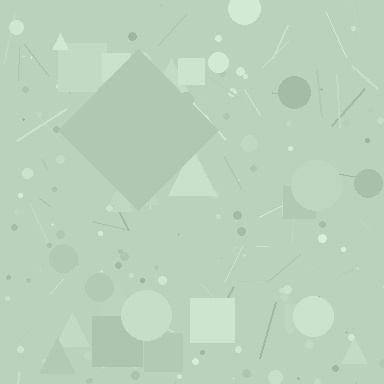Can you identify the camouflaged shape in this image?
The camouflaged shape is a diamond.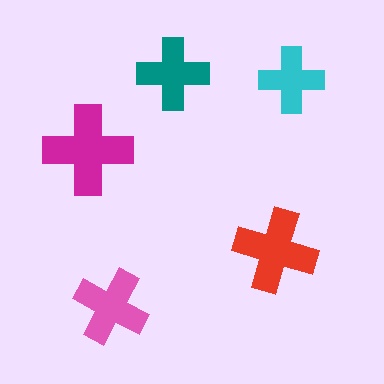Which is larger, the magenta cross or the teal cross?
The magenta one.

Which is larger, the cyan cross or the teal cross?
The teal one.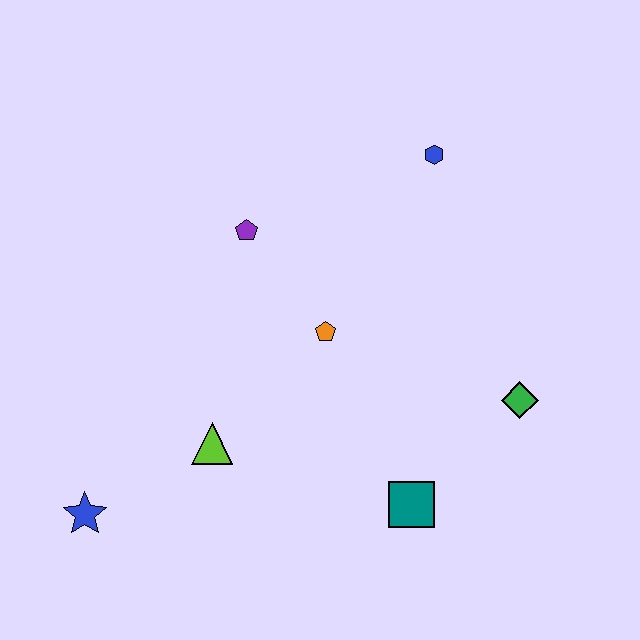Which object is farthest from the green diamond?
The blue star is farthest from the green diamond.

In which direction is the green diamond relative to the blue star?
The green diamond is to the right of the blue star.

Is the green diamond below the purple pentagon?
Yes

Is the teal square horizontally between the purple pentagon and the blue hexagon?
Yes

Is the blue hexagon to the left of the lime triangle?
No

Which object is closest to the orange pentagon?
The purple pentagon is closest to the orange pentagon.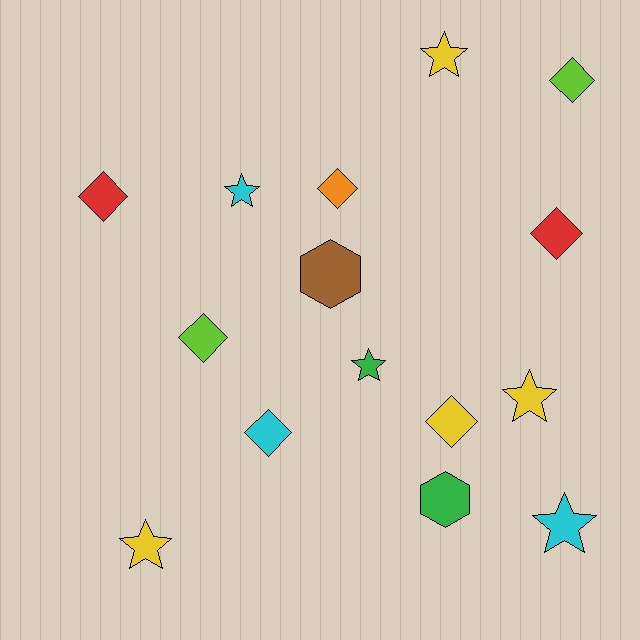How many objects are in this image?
There are 15 objects.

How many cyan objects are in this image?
There are 3 cyan objects.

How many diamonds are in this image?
There are 7 diamonds.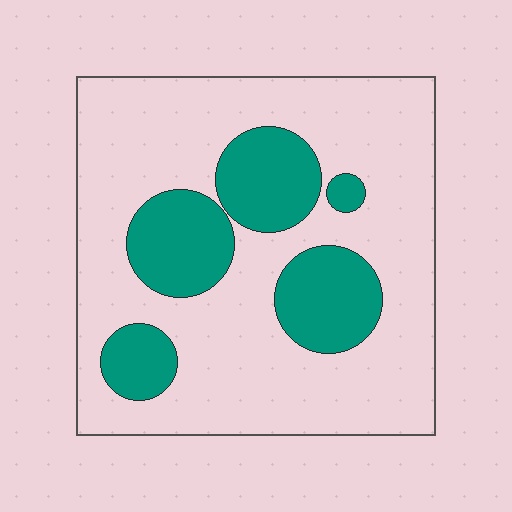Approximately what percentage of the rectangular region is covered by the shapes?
Approximately 25%.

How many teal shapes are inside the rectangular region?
5.